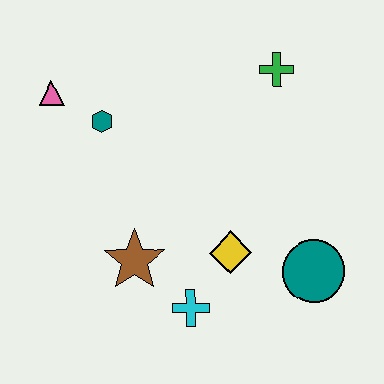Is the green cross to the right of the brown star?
Yes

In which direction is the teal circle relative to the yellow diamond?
The teal circle is to the right of the yellow diamond.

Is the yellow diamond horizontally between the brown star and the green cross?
Yes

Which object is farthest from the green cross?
The cyan cross is farthest from the green cross.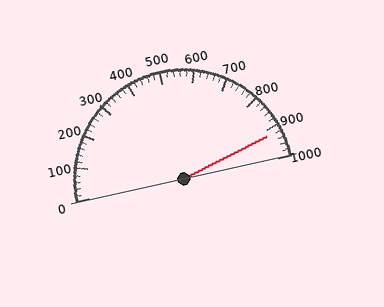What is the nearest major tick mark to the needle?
The nearest major tick mark is 900.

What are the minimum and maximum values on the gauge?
The gauge ranges from 0 to 1000.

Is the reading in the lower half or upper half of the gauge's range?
The reading is in the upper half of the range (0 to 1000).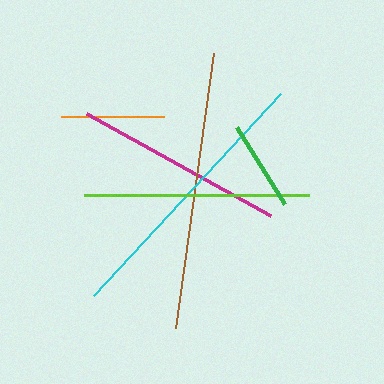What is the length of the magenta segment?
The magenta segment is approximately 211 pixels long.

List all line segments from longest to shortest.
From longest to shortest: brown, cyan, lime, magenta, orange, green.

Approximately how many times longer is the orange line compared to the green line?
The orange line is approximately 1.1 times the length of the green line.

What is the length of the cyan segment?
The cyan segment is approximately 275 pixels long.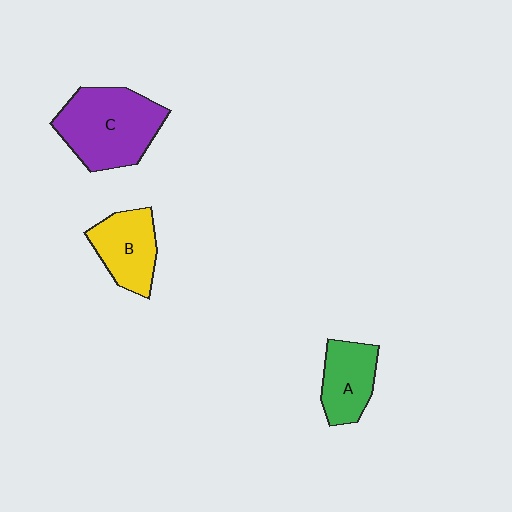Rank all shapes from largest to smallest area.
From largest to smallest: C (purple), B (yellow), A (green).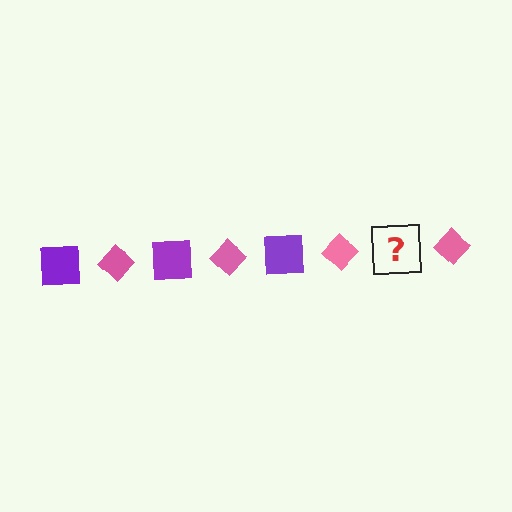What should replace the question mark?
The question mark should be replaced with a purple square.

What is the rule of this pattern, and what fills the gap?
The rule is that the pattern alternates between purple square and pink diamond. The gap should be filled with a purple square.